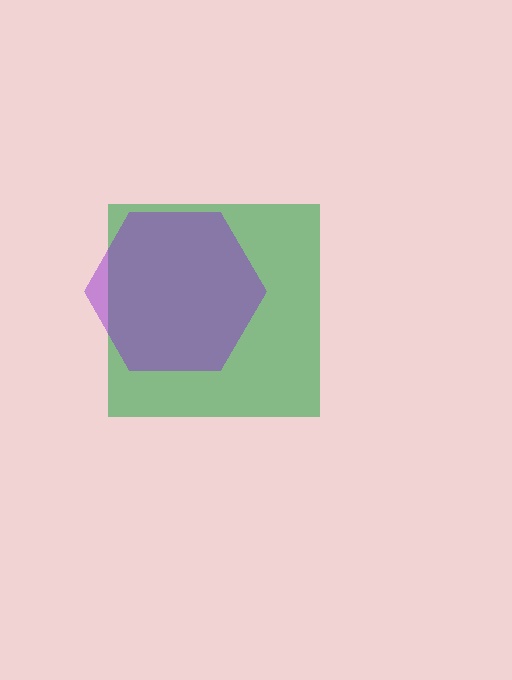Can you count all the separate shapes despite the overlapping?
Yes, there are 2 separate shapes.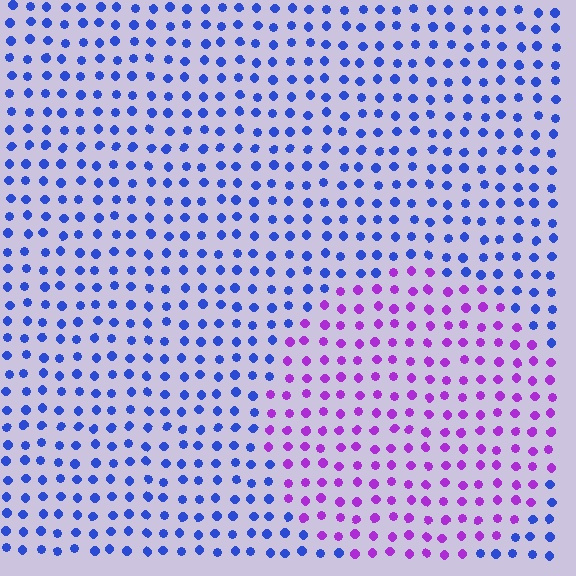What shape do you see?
I see a circle.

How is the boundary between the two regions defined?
The boundary is defined purely by a slight shift in hue (about 58 degrees). Spacing, size, and orientation are identical on both sides.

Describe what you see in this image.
The image is filled with small blue elements in a uniform arrangement. A circle-shaped region is visible where the elements are tinted to a slightly different hue, forming a subtle color boundary.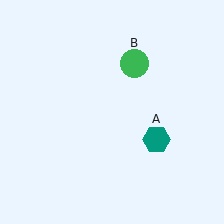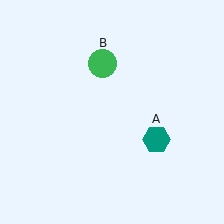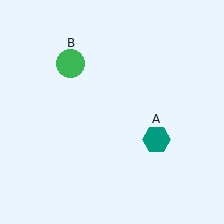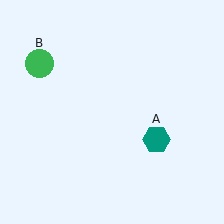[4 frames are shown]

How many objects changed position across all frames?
1 object changed position: green circle (object B).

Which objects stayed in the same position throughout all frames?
Teal hexagon (object A) remained stationary.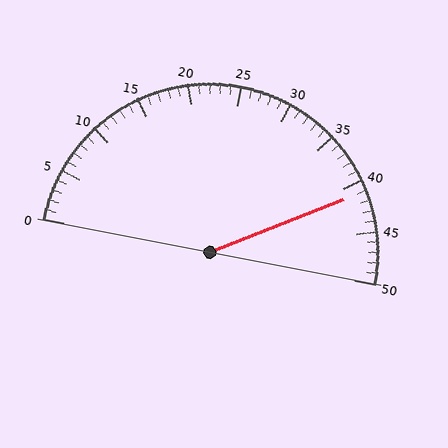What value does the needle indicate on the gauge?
The needle indicates approximately 41.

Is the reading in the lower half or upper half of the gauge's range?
The reading is in the upper half of the range (0 to 50).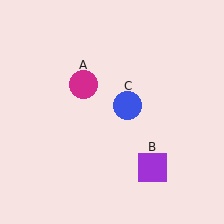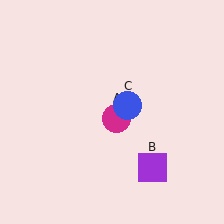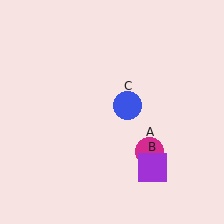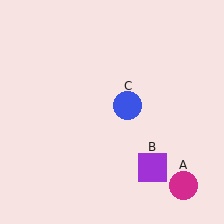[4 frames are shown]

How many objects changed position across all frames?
1 object changed position: magenta circle (object A).